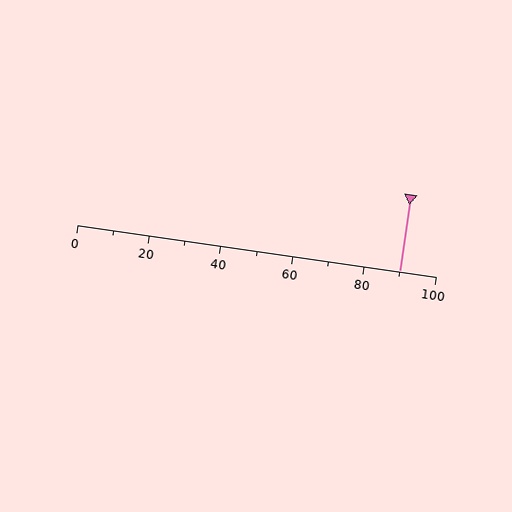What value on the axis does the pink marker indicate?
The marker indicates approximately 90.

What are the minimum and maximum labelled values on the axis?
The axis runs from 0 to 100.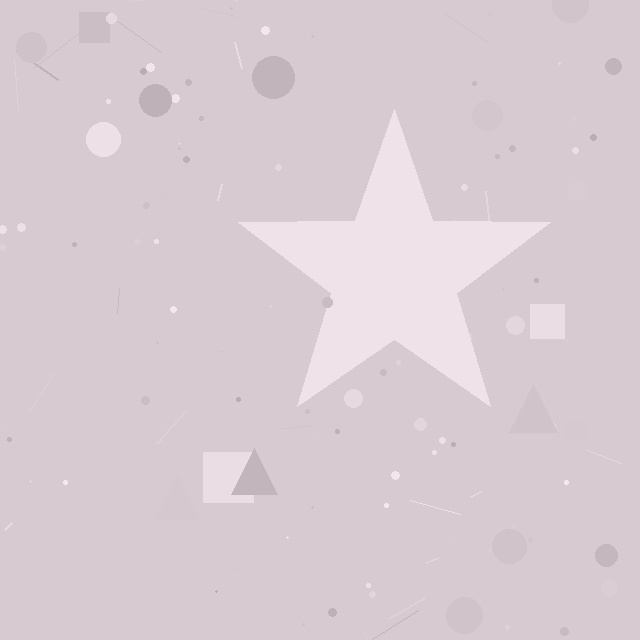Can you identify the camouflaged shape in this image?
The camouflaged shape is a star.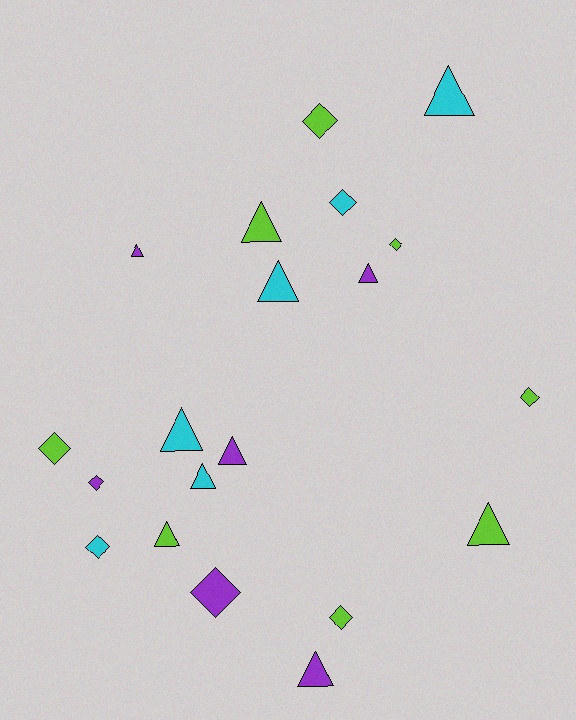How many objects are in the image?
There are 20 objects.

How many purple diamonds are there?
There are 2 purple diamonds.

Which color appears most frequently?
Lime, with 8 objects.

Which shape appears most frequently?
Triangle, with 11 objects.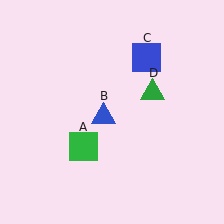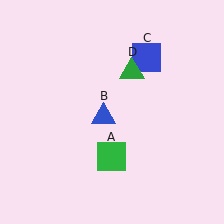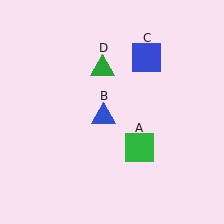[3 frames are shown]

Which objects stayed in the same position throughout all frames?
Blue triangle (object B) and blue square (object C) remained stationary.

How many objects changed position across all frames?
2 objects changed position: green square (object A), green triangle (object D).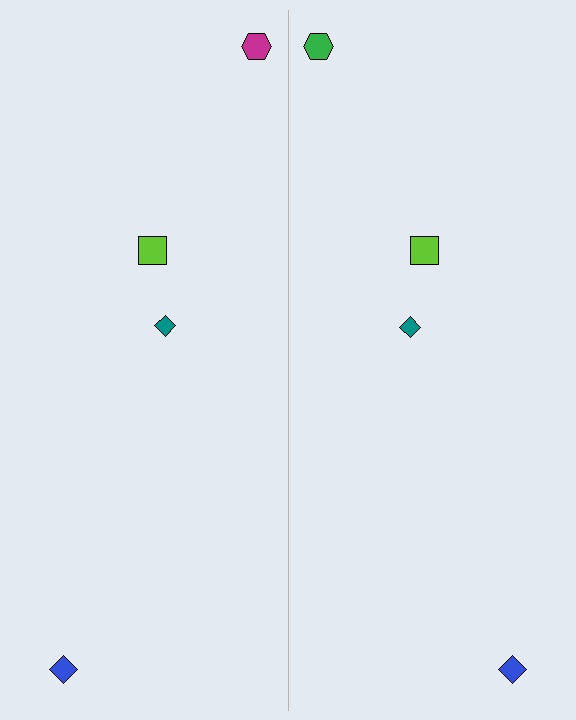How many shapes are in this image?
There are 8 shapes in this image.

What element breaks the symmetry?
The green hexagon on the right side breaks the symmetry — its mirror counterpart is magenta.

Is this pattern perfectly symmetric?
No, the pattern is not perfectly symmetric. The green hexagon on the right side breaks the symmetry — its mirror counterpart is magenta.